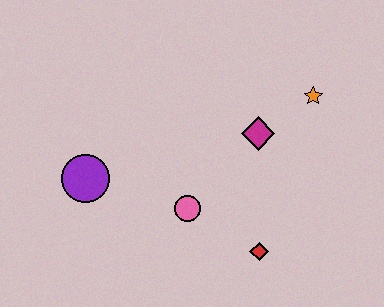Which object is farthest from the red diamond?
The purple circle is farthest from the red diamond.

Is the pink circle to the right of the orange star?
No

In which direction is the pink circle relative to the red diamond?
The pink circle is to the left of the red diamond.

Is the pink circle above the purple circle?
No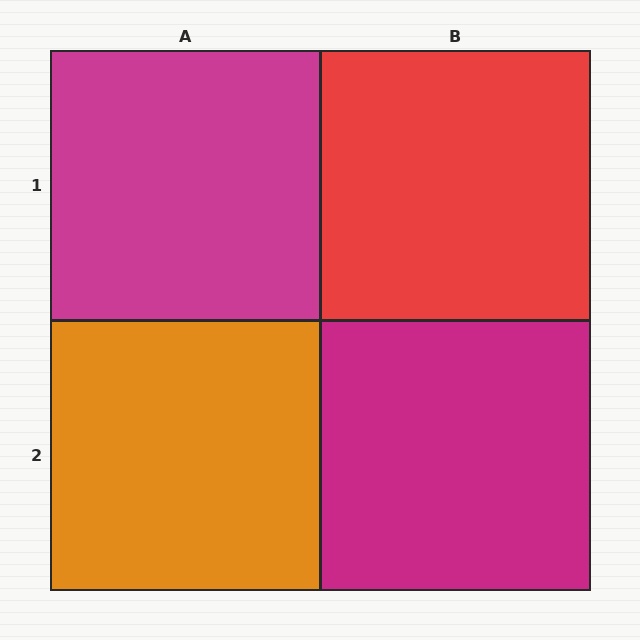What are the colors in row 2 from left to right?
Orange, magenta.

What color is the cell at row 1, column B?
Red.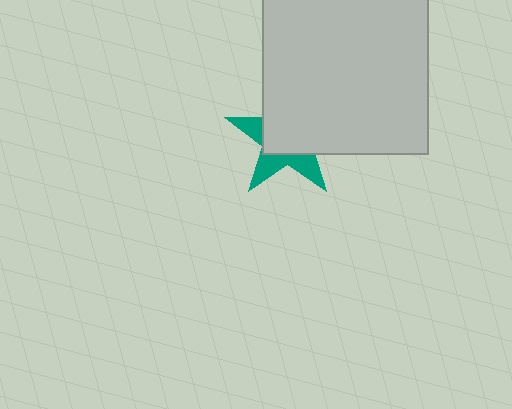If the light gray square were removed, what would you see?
You would see the complete teal star.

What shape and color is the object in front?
The object in front is a light gray square.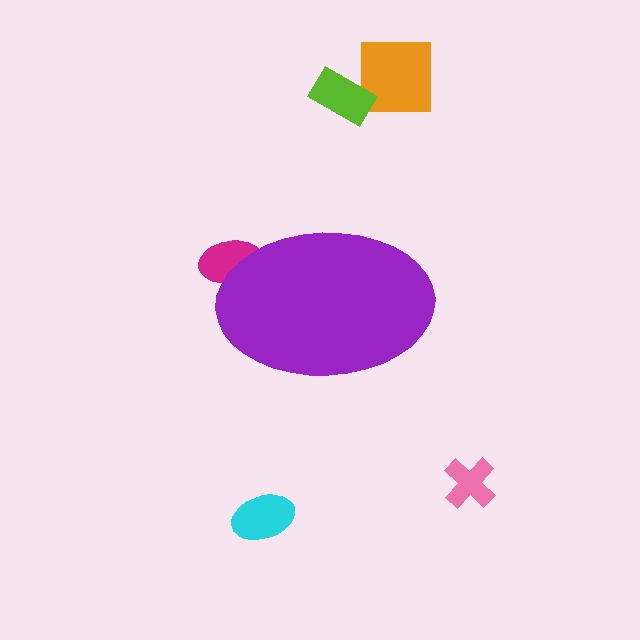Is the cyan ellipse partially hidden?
No, the cyan ellipse is fully visible.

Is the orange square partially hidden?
No, the orange square is fully visible.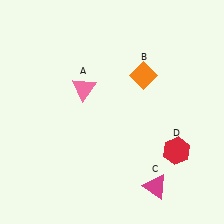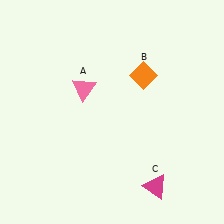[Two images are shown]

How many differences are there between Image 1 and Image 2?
There is 1 difference between the two images.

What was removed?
The red hexagon (D) was removed in Image 2.